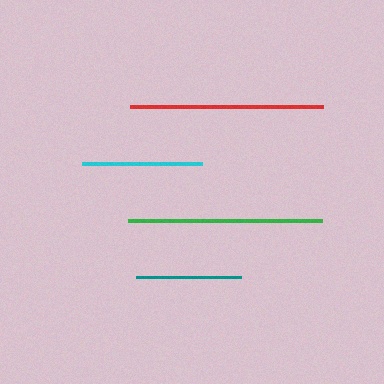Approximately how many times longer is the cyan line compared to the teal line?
The cyan line is approximately 1.1 times the length of the teal line.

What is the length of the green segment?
The green segment is approximately 194 pixels long.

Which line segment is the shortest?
The teal line is the shortest at approximately 105 pixels.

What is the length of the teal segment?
The teal segment is approximately 105 pixels long.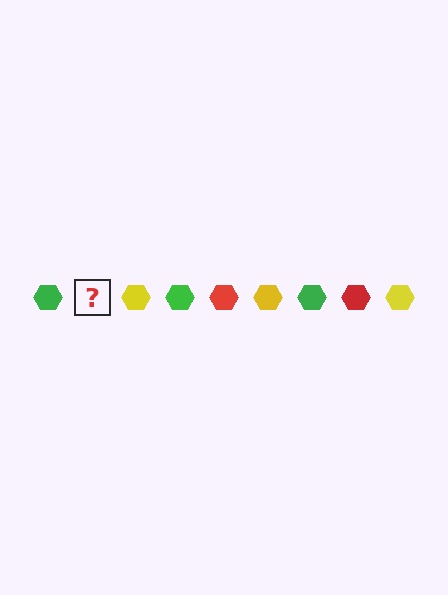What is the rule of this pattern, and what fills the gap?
The rule is that the pattern cycles through green, red, yellow hexagons. The gap should be filled with a red hexagon.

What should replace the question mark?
The question mark should be replaced with a red hexagon.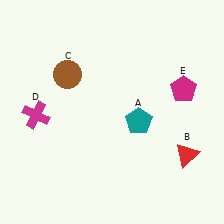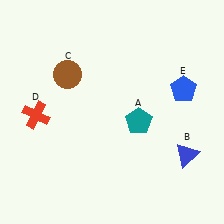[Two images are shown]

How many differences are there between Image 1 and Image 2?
There are 3 differences between the two images.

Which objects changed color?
B changed from red to blue. D changed from magenta to red. E changed from magenta to blue.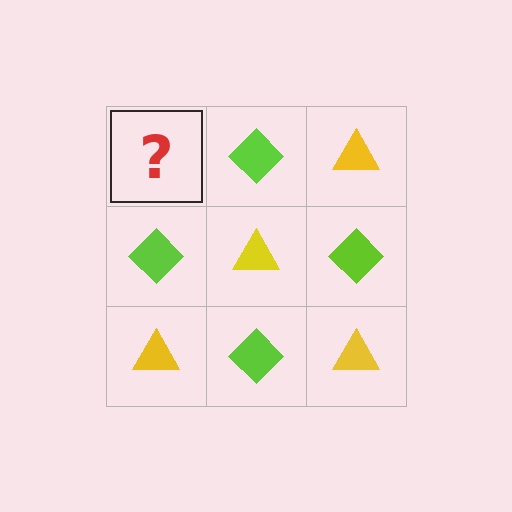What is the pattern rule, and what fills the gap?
The rule is that it alternates yellow triangle and lime diamond in a checkerboard pattern. The gap should be filled with a yellow triangle.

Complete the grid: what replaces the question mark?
The question mark should be replaced with a yellow triangle.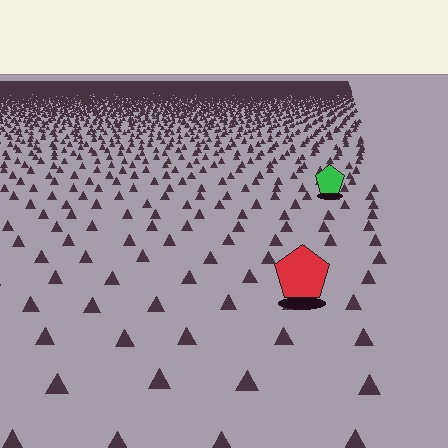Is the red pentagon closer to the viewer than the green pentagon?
Yes. The red pentagon is closer — you can tell from the texture gradient: the ground texture is coarser near it.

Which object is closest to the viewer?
The red pentagon is closest. The texture marks near it are larger and more spread out.